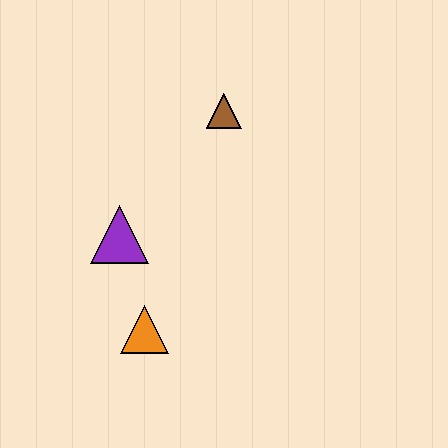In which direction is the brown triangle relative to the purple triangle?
The brown triangle is above the purple triangle.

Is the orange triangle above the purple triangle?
No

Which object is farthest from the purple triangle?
The brown triangle is farthest from the purple triangle.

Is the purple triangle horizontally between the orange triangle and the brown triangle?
No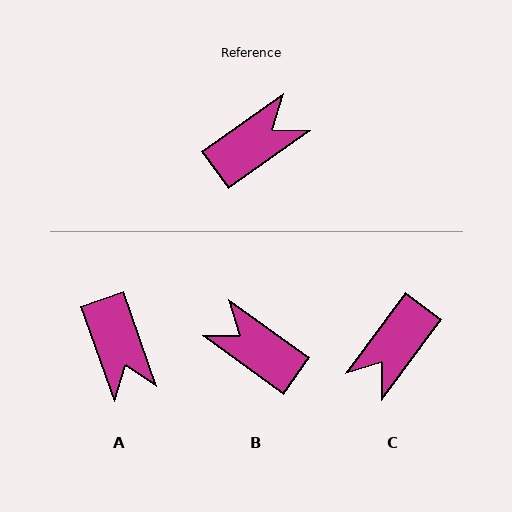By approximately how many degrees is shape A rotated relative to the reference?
Approximately 106 degrees clockwise.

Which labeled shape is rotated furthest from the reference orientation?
C, about 162 degrees away.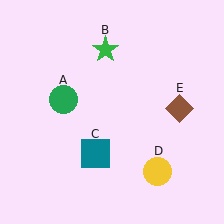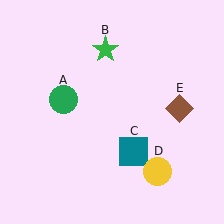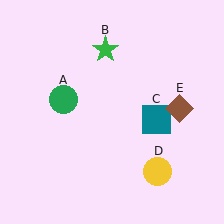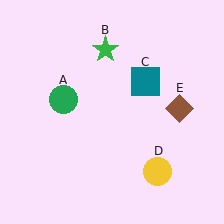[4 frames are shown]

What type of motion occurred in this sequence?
The teal square (object C) rotated counterclockwise around the center of the scene.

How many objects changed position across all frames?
1 object changed position: teal square (object C).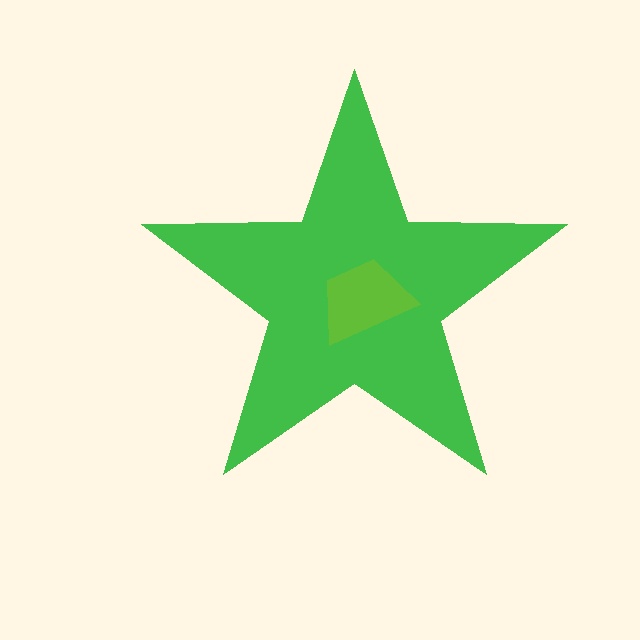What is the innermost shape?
The lime trapezoid.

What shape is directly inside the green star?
The lime trapezoid.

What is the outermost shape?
The green star.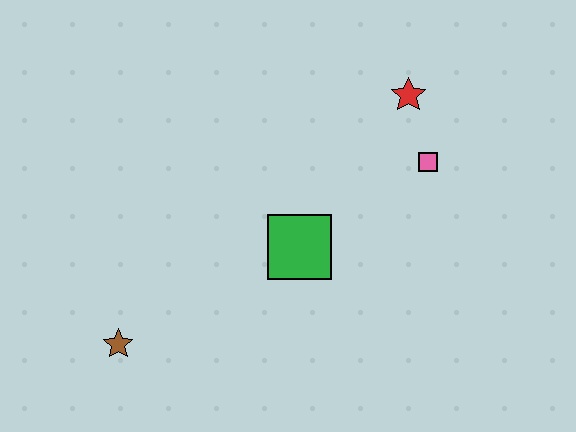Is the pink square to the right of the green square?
Yes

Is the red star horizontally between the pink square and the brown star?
Yes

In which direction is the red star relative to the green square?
The red star is above the green square.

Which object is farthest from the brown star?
The red star is farthest from the brown star.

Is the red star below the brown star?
No